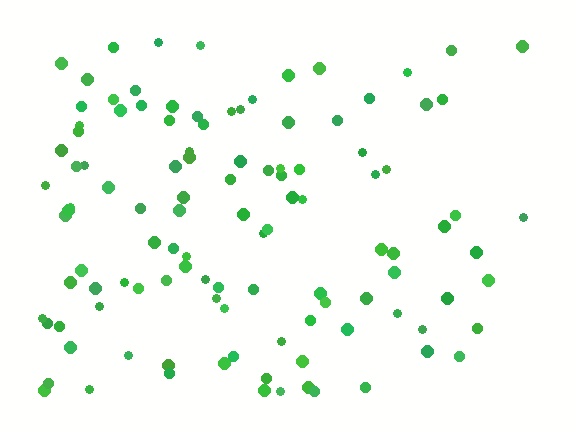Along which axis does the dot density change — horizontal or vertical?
Horizontal.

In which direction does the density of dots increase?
From right to left, with the left side densest.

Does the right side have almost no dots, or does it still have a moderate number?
Still a moderate number, just noticeably fewer than the left.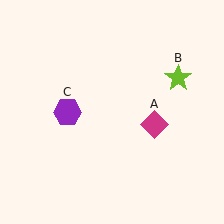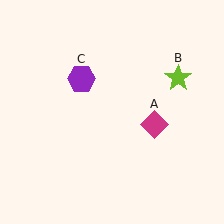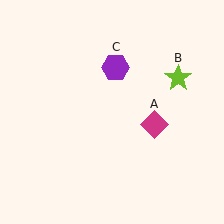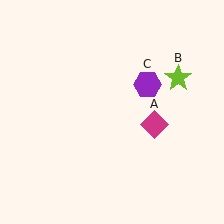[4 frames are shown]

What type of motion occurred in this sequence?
The purple hexagon (object C) rotated clockwise around the center of the scene.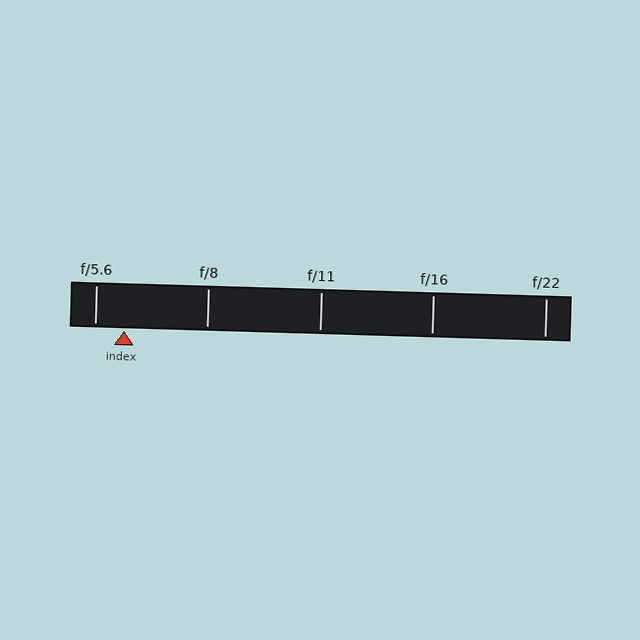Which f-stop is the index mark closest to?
The index mark is closest to f/5.6.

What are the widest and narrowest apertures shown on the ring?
The widest aperture shown is f/5.6 and the narrowest is f/22.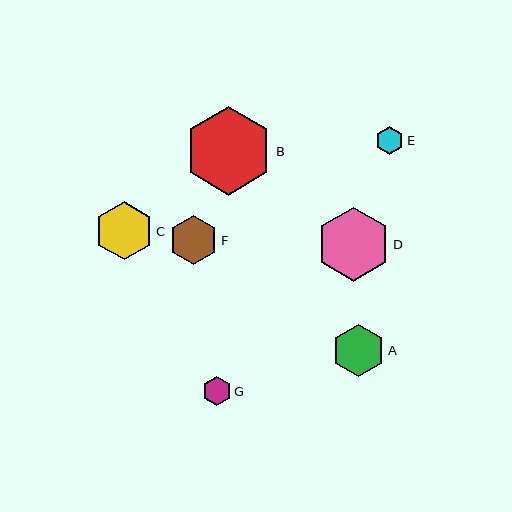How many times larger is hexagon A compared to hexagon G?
Hexagon A is approximately 1.8 times the size of hexagon G.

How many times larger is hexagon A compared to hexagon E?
Hexagon A is approximately 1.9 times the size of hexagon E.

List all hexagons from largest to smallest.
From largest to smallest: B, D, C, A, F, G, E.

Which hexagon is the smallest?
Hexagon E is the smallest with a size of approximately 28 pixels.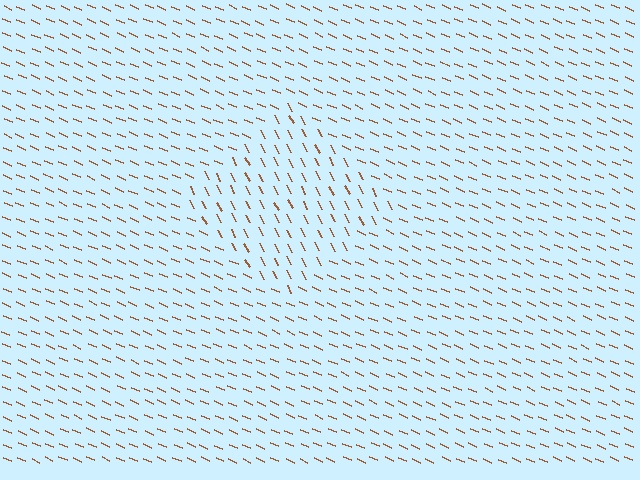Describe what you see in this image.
The image is filled with small brown line segments. A diamond region in the image has lines oriented differently from the surrounding lines, creating a visible texture boundary.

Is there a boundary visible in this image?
Yes, there is a texture boundary formed by a change in line orientation.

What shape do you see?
I see a diamond.